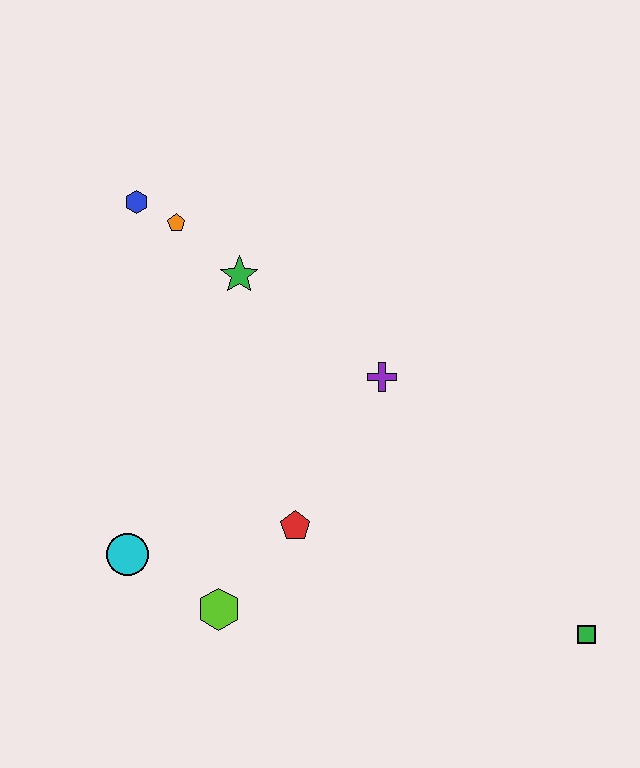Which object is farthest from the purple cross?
The green square is farthest from the purple cross.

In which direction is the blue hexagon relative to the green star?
The blue hexagon is to the left of the green star.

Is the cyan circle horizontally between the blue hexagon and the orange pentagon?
No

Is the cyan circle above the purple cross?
No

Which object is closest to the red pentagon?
The lime hexagon is closest to the red pentagon.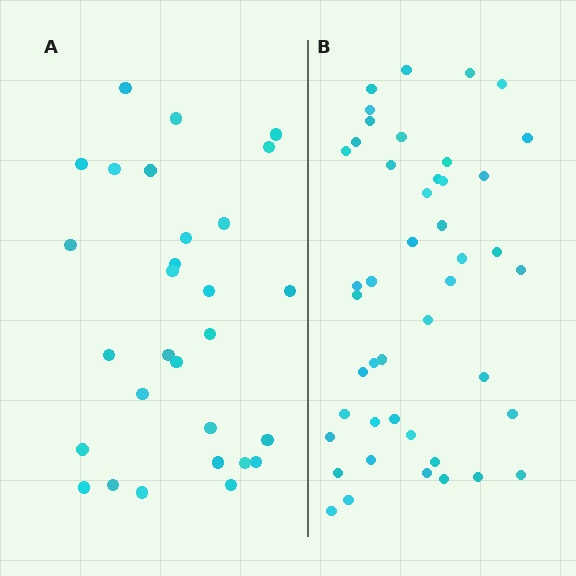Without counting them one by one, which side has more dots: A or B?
Region B (the right region) has more dots.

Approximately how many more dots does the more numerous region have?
Region B has approximately 15 more dots than region A.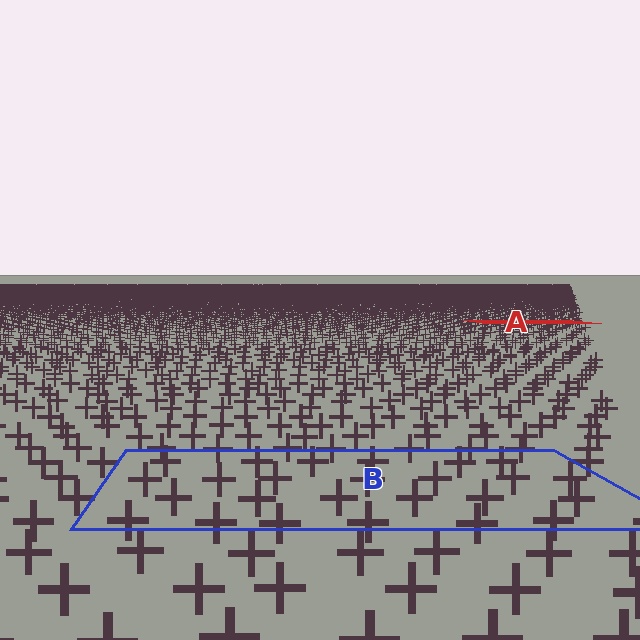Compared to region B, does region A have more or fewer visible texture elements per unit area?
Region A has more texture elements per unit area — they are packed more densely because it is farther away.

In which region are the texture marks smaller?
The texture marks are smaller in region A, because it is farther away.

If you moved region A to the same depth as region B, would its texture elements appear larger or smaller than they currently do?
They would appear larger. At a closer depth, the same texture elements are projected at a bigger on-screen size.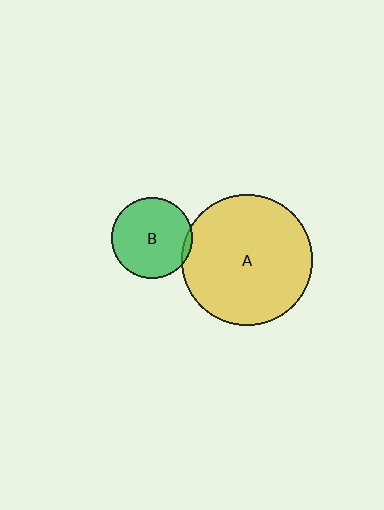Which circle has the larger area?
Circle A (yellow).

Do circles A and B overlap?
Yes.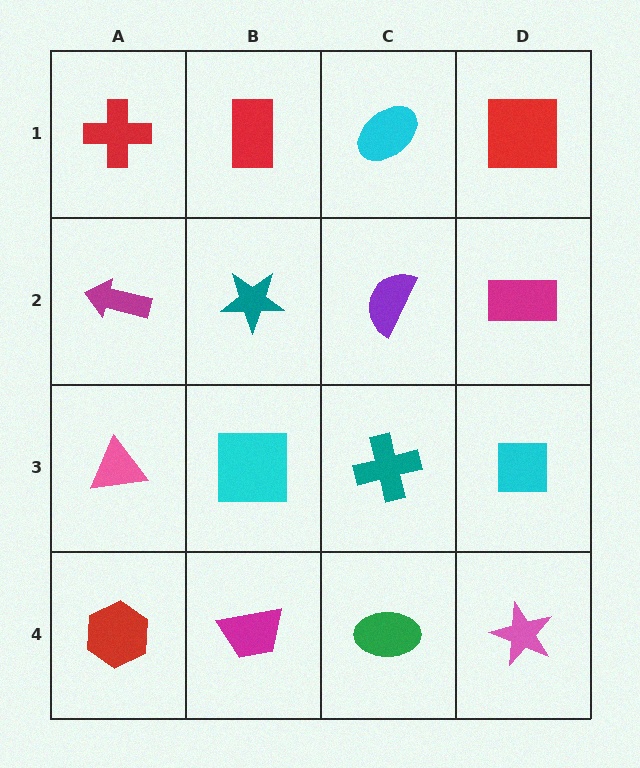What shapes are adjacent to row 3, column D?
A magenta rectangle (row 2, column D), a pink star (row 4, column D), a teal cross (row 3, column C).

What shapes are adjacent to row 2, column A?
A red cross (row 1, column A), a pink triangle (row 3, column A), a teal star (row 2, column B).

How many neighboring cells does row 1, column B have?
3.